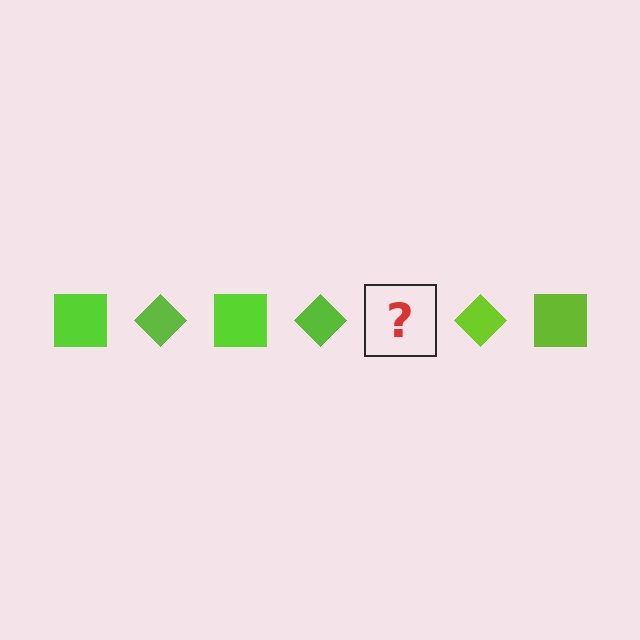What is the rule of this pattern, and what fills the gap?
The rule is that the pattern cycles through square, diamond shapes in lime. The gap should be filled with a lime square.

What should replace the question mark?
The question mark should be replaced with a lime square.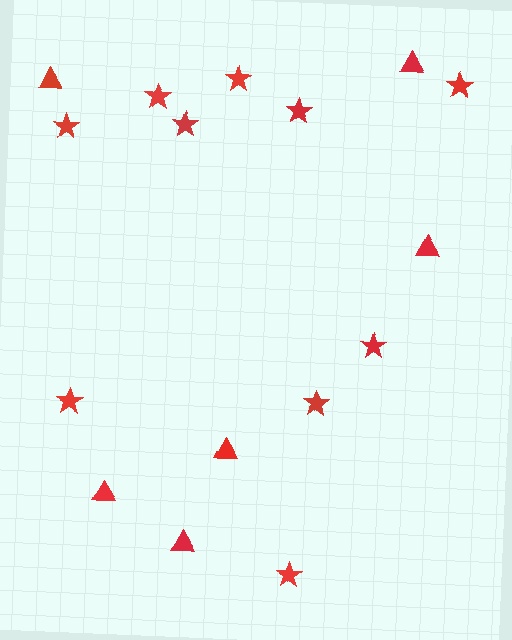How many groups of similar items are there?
There are 2 groups: one group of triangles (6) and one group of stars (10).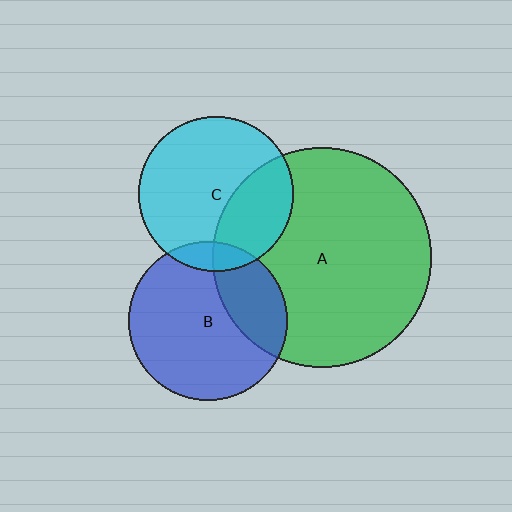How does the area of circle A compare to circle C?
Approximately 2.0 times.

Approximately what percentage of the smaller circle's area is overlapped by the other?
Approximately 30%.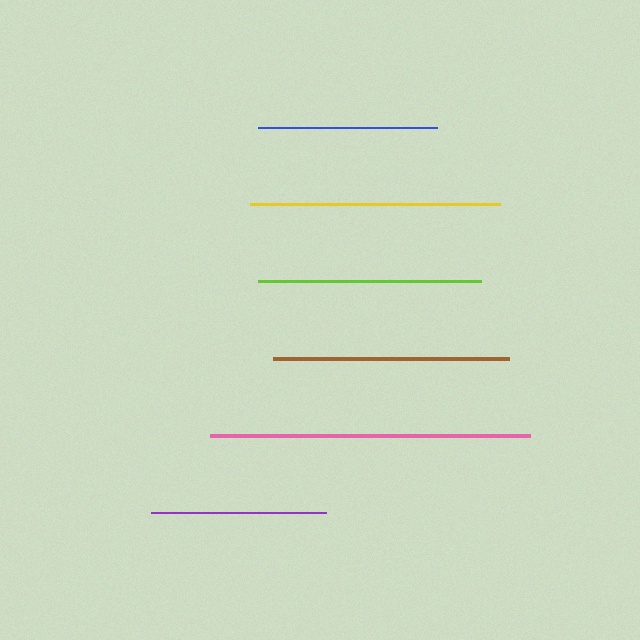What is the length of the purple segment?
The purple segment is approximately 176 pixels long.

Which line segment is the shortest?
The purple line is the shortest at approximately 176 pixels.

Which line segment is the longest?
The pink line is the longest at approximately 320 pixels.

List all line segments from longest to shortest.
From longest to shortest: pink, yellow, brown, lime, blue, purple.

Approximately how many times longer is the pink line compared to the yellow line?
The pink line is approximately 1.3 times the length of the yellow line.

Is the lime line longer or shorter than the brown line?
The brown line is longer than the lime line.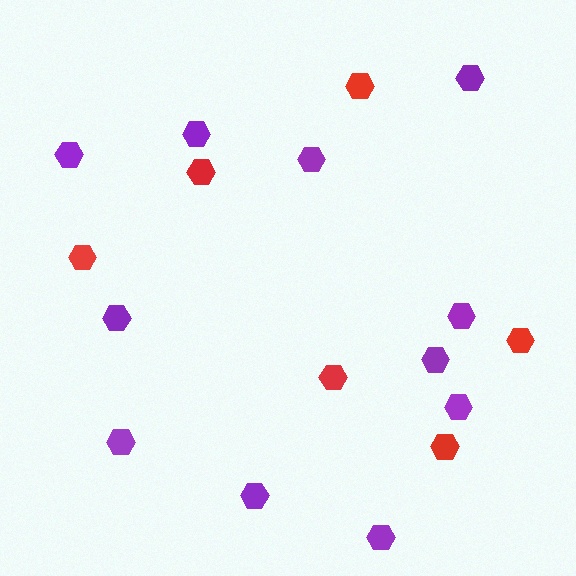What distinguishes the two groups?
There are 2 groups: one group of red hexagons (6) and one group of purple hexagons (11).